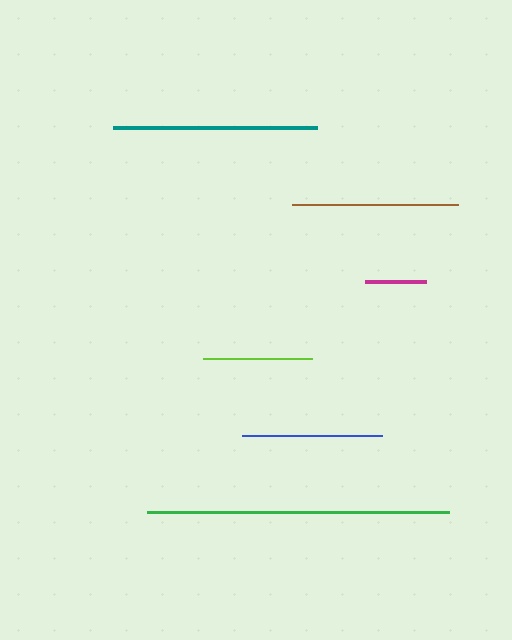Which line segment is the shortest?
The magenta line is the shortest at approximately 62 pixels.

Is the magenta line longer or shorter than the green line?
The green line is longer than the magenta line.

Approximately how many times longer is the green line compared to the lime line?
The green line is approximately 2.8 times the length of the lime line.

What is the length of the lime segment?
The lime segment is approximately 109 pixels long.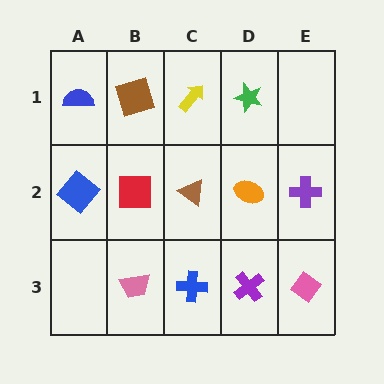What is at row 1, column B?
A brown square.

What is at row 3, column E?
A pink diamond.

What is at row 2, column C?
A brown triangle.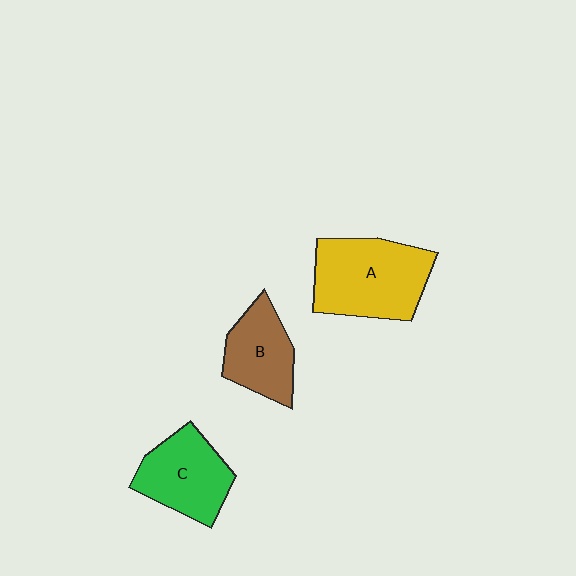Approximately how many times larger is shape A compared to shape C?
Approximately 1.3 times.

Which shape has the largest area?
Shape A (yellow).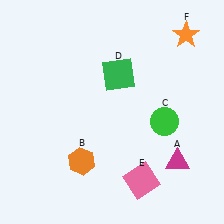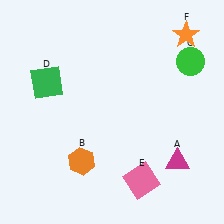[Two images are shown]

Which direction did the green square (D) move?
The green square (D) moved left.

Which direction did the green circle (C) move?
The green circle (C) moved up.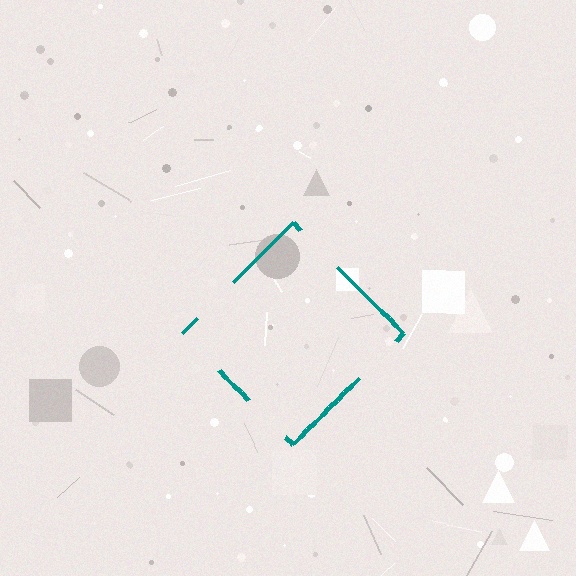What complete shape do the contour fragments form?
The contour fragments form a diamond.